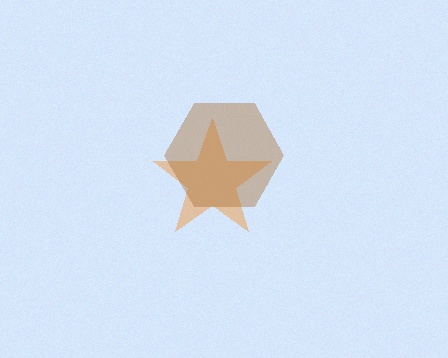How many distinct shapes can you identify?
There are 2 distinct shapes: an orange star, a brown hexagon.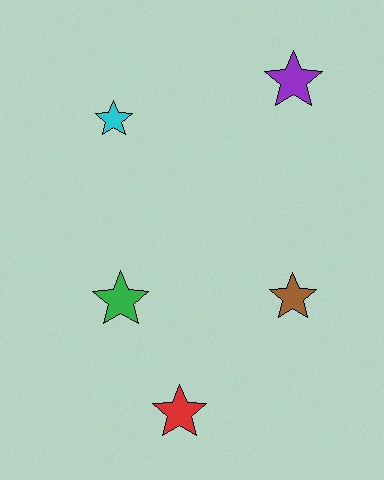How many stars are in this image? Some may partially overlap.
There are 5 stars.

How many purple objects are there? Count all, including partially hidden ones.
There is 1 purple object.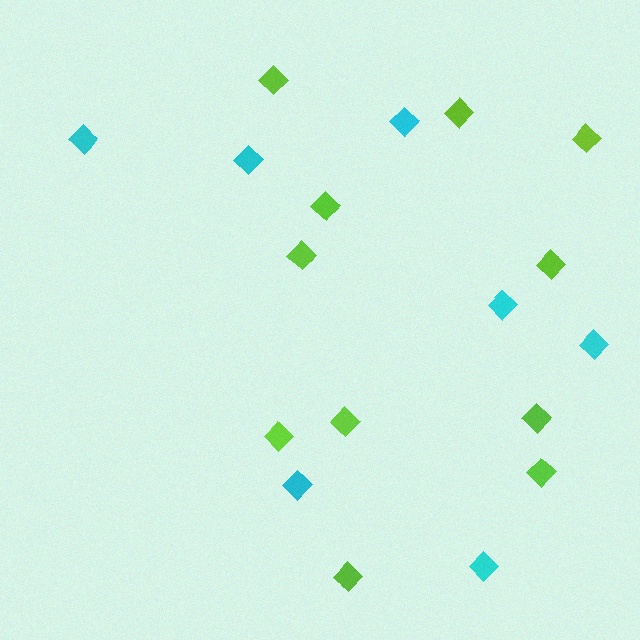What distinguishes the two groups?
There are 2 groups: one group of cyan diamonds (7) and one group of lime diamonds (11).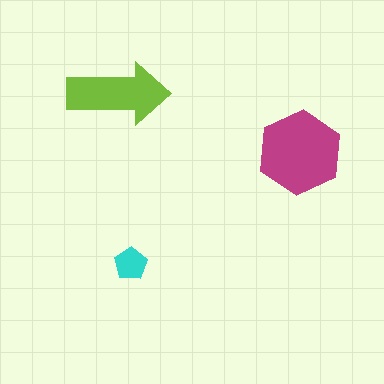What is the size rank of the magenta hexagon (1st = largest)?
1st.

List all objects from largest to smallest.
The magenta hexagon, the lime arrow, the cyan pentagon.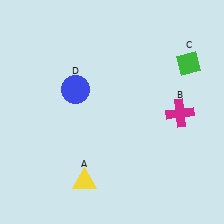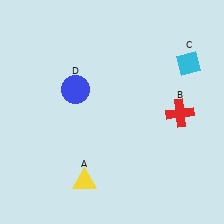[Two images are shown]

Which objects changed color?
B changed from magenta to red. C changed from green to cyan.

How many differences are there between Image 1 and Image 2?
There are 2 differences between the two images.